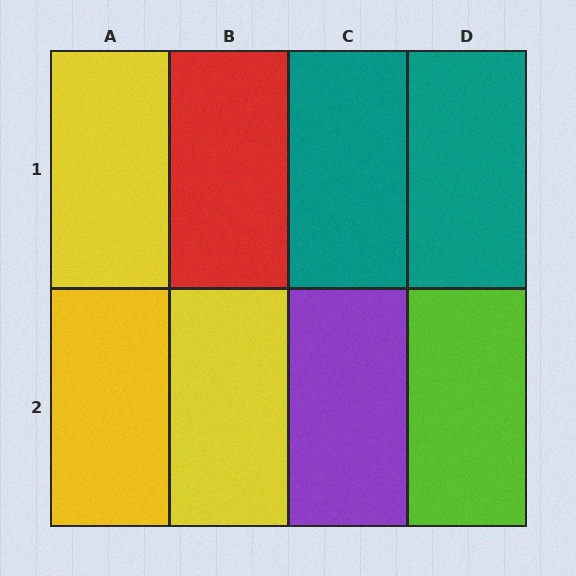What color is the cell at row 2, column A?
Yellow.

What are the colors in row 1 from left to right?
Yellow, red, teal, teal.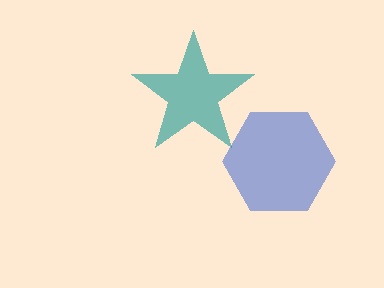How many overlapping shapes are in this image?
There are 2 overlapping shapes in the image.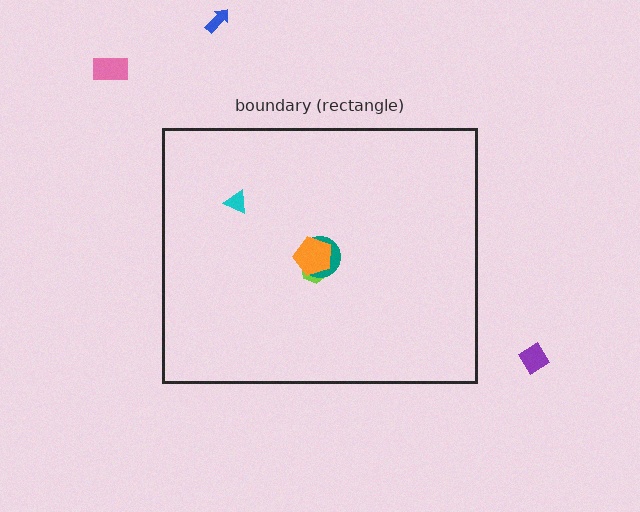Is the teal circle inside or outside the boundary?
Inside.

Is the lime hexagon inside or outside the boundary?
Inside.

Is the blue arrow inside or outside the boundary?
Outside.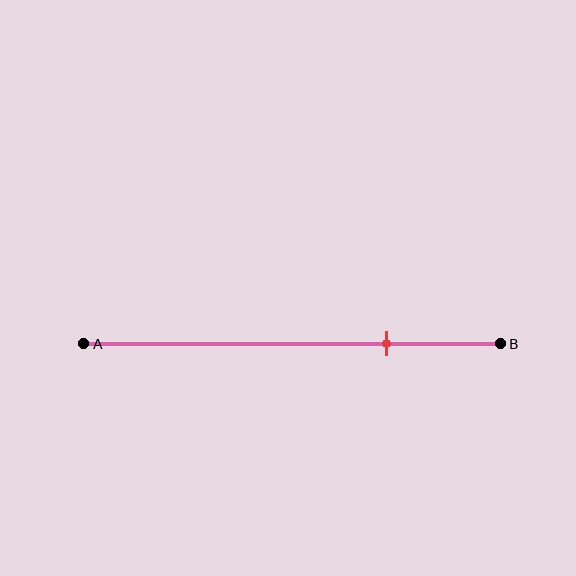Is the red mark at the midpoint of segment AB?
No, the mark is at about 75% from A, not at the 50% midpoint.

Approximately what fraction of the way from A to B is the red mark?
The red mark is approximately 75% of the way from A to B.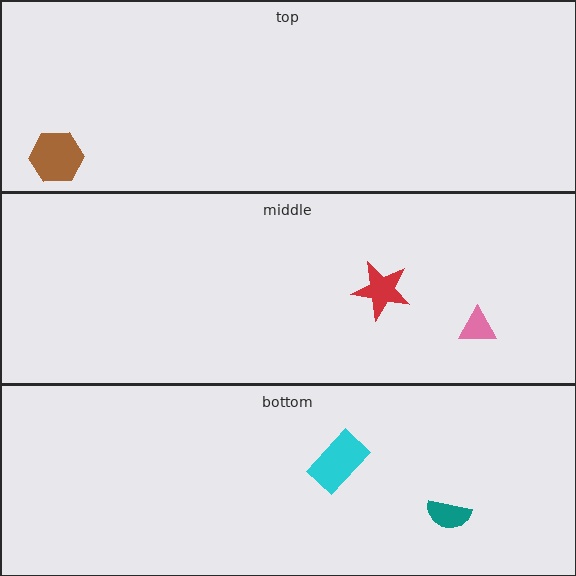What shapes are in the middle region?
The red star, the pink triangle.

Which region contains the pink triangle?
The middle region.